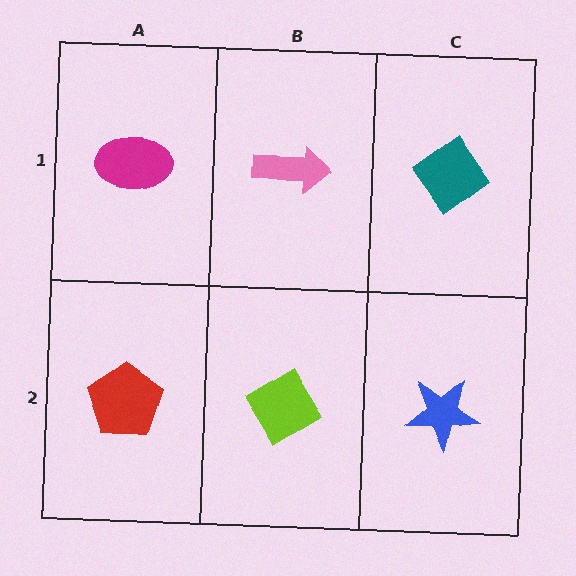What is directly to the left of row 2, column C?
A lime diamond.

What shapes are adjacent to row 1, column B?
A lime diamond (row 2, column B), a magenta ellipse (row 1, column A), a teal diamond (row 1, column C).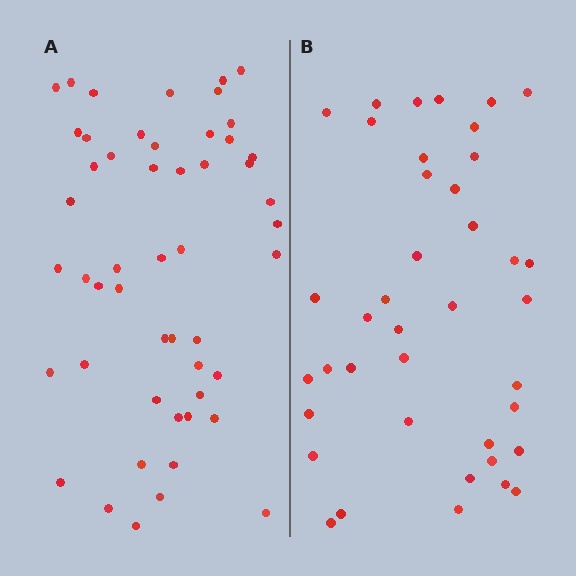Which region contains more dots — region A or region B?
Region A (the left region) has more dots.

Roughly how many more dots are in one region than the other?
Region A has roughly 12 or so more dots than region B.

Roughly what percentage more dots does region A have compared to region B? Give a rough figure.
About 30% more.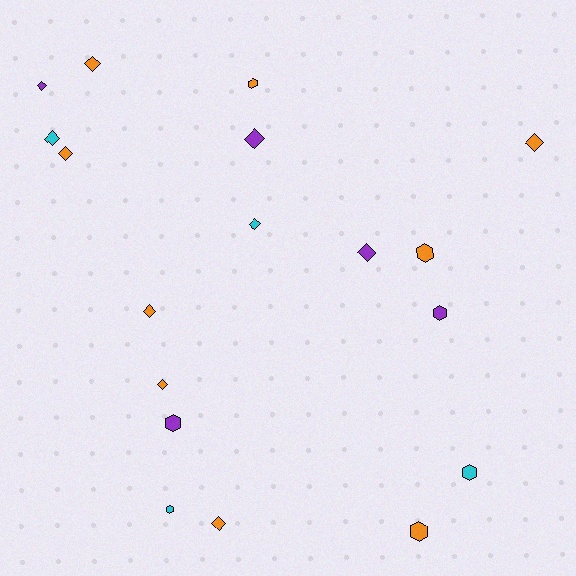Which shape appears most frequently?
Diamond, with 11 objects.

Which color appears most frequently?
Orange, with 9 objects.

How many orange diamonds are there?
There are 6 orange diamonds.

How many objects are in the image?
There are 18 objects.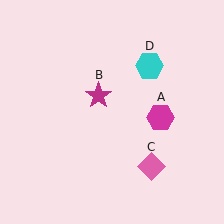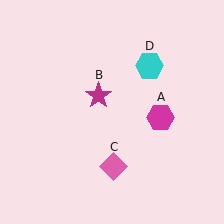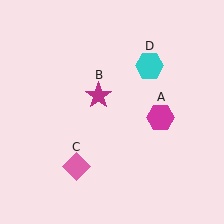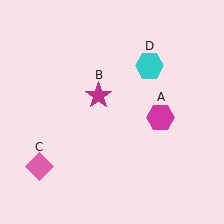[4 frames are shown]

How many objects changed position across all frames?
1 object changed position: pink diamond (object C).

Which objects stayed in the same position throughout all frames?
Magenta hexagon (object A) and magenta star (object B) and cyan hexagon (object D) remained stationary.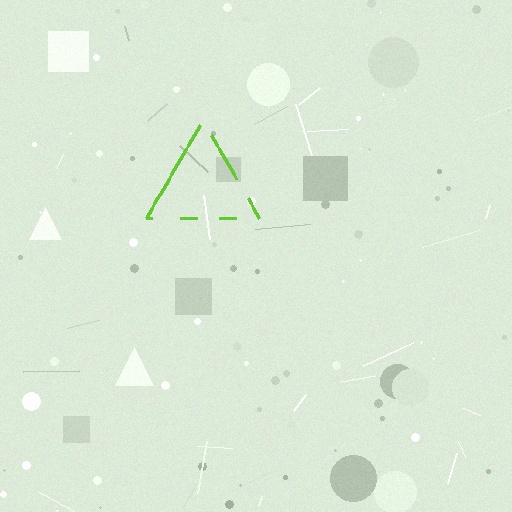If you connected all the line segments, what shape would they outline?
They would outline a triangle.